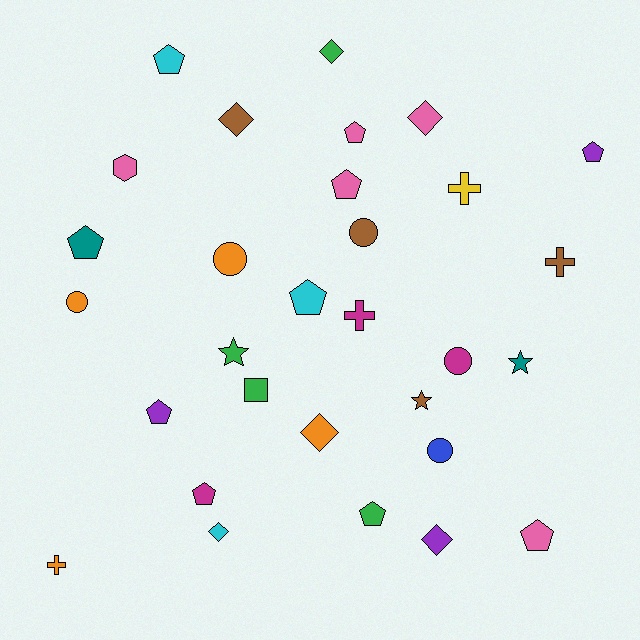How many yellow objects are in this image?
There is 1 yellow object.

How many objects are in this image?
There are 30 objects.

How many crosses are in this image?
There are 4 crosses.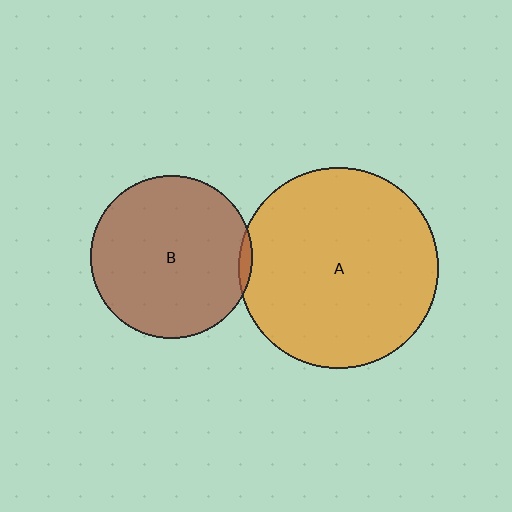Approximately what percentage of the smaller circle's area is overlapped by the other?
Approximately 5%.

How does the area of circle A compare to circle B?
Approximately 1.5 times.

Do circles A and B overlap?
Yes.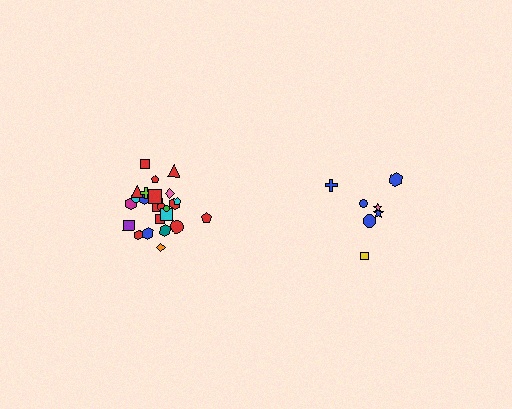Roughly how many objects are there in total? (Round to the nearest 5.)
Roughly 30 objects in total.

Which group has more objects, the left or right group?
The left group.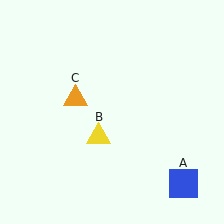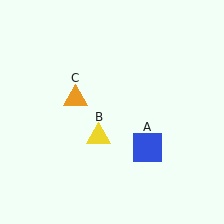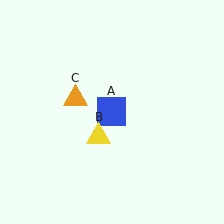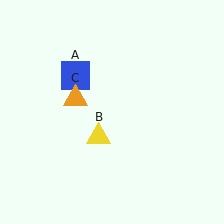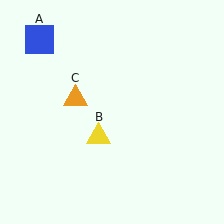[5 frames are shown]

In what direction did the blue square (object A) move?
The blue square (object A) moved up and to the left.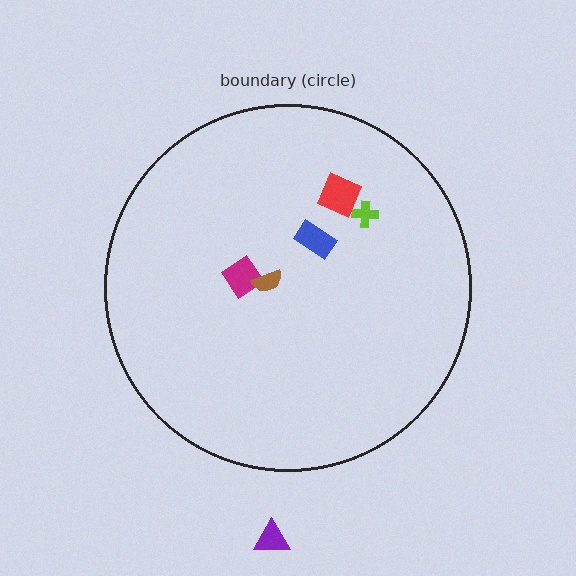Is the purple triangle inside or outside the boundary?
Outside.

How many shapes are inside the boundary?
5 inside, 1 outside.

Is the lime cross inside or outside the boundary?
Inside.